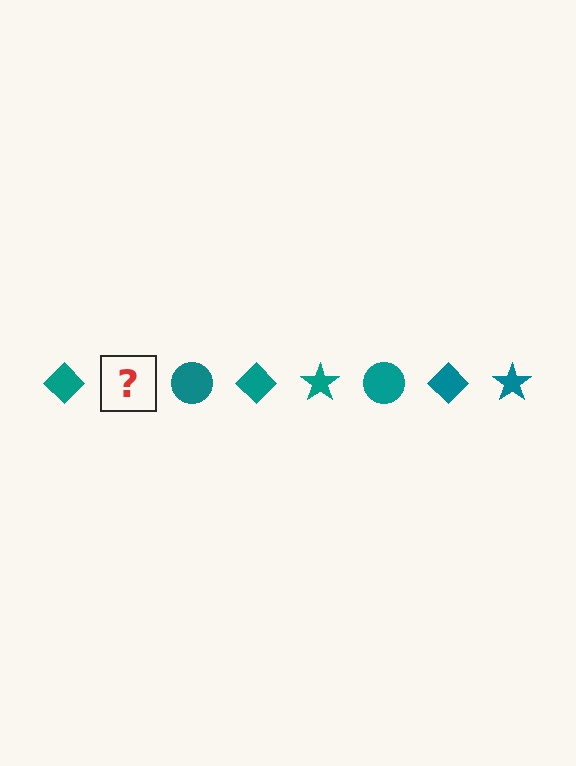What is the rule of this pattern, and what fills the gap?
The rule is that the pattern cycles through diamond, star, circle shapes in teal. The gap should be filled with a teal star.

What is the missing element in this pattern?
The missing element is a teal star.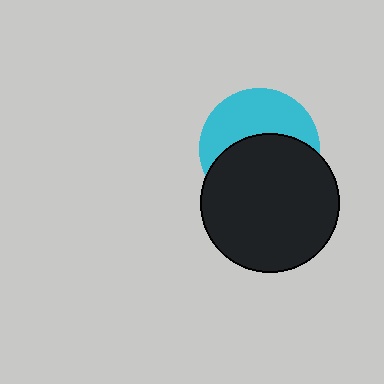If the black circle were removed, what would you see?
You would see the complete cyan circle.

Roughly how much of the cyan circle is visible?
A small part of it is visible (roughly 45%).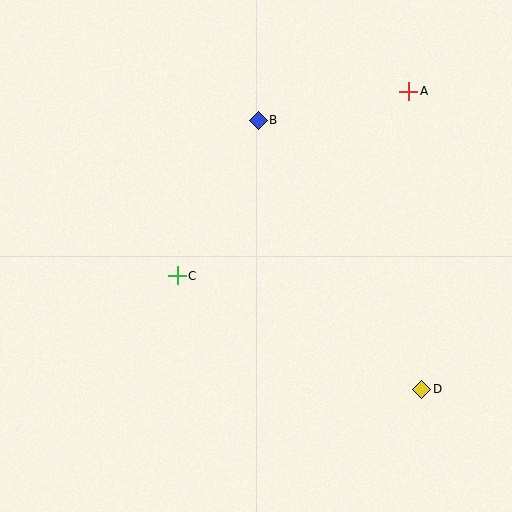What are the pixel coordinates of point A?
Point A is at (409, 91).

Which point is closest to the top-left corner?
Point B is closest to the top-left corner.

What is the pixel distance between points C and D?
The distance between C and D is 269 pixels.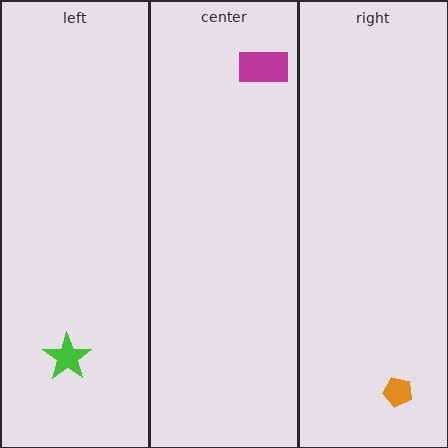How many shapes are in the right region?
1.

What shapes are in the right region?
The orange pentagon.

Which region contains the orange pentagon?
The right region.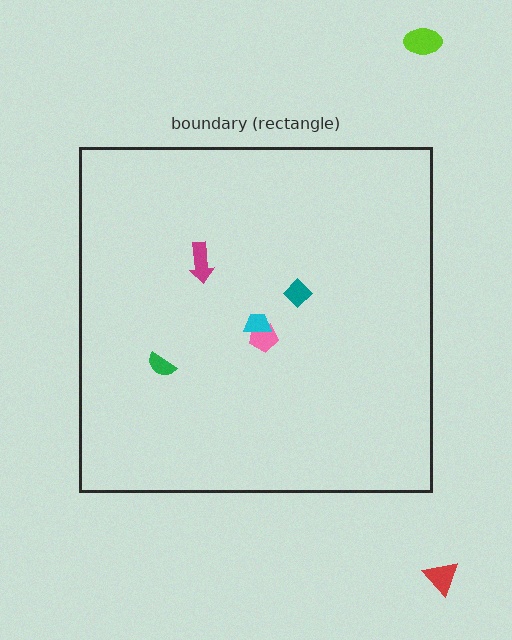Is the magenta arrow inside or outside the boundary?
Inside.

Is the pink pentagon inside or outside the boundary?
Inside.